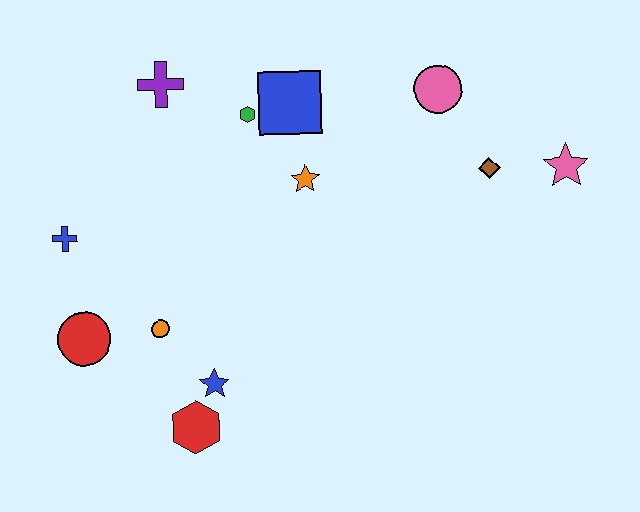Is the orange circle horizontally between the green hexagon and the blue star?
No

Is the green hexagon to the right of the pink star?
No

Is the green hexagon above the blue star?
Yes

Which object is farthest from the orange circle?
The pink star is farthest from the orange circle.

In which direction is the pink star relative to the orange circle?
The pink star is to the right of the orange circle.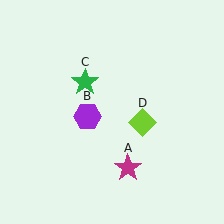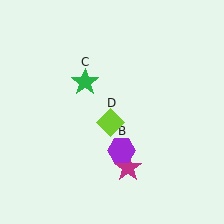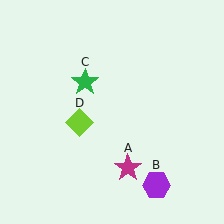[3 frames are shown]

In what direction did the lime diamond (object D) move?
The lime diamond (object D) moved left.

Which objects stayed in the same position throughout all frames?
Magenta star (object A) and green star (object C) remained stationary.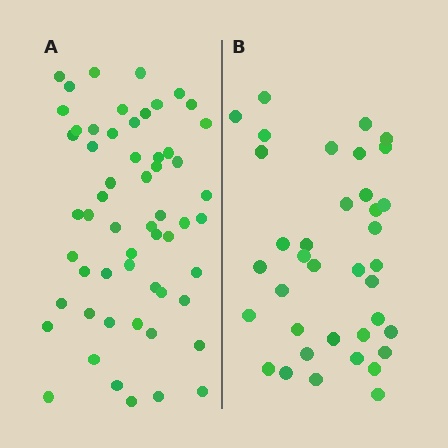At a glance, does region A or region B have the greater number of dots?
Region A (the left region) has more dots.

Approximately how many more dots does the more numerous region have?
Region A has approximately 20 more dots than region B.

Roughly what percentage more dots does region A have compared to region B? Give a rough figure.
About 55% more.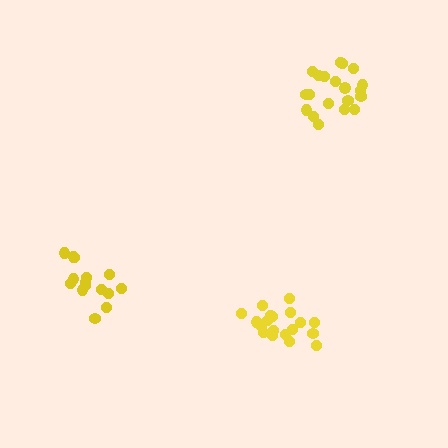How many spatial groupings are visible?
There are 3 spatial groupings.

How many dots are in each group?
Group 1: 15 dots, Group 2: 21 dots, Group 3: 20 dots (56 total).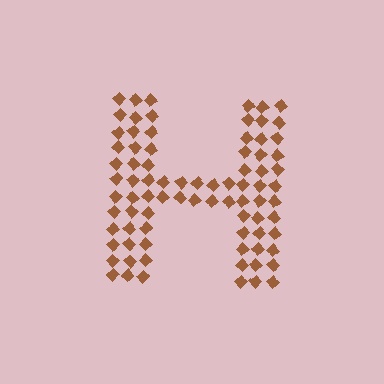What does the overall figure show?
The overall figure shows the letter H.